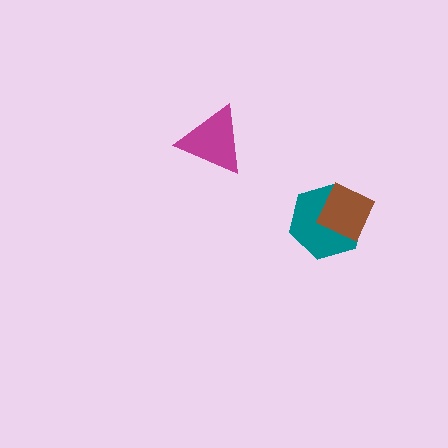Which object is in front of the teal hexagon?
The brown diamond is in front of the teal hexagon.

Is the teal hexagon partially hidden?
Yes, it is partially covered by another shape.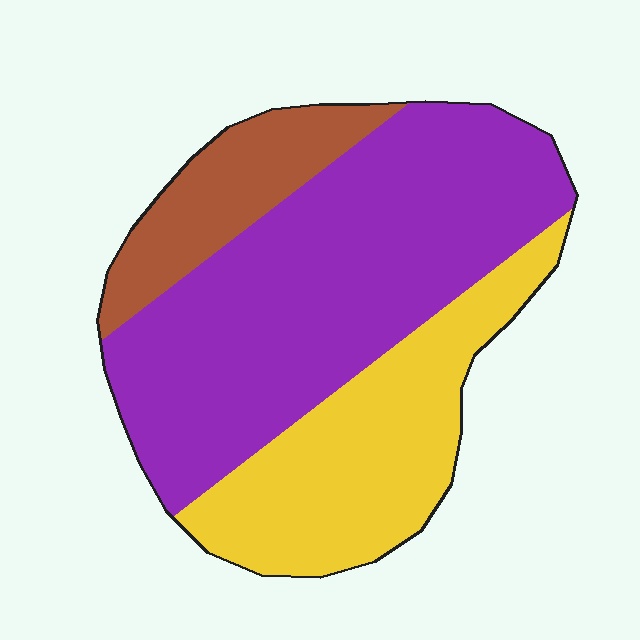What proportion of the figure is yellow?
Yellow covers roughly 30% of the figure.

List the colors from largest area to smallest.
From largest to smallest: purple, yellow, brown.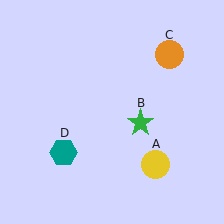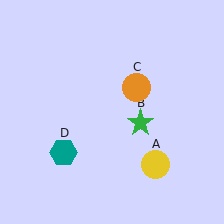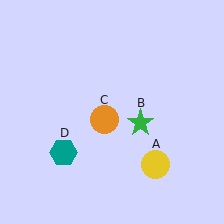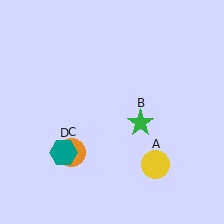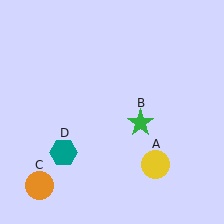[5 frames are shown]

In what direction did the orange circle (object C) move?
The orange circle (object C) moved down and to the left.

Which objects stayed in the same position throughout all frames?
Yellow circle (object A) and green star (object B) and teal hexagon (object D) remained stationary.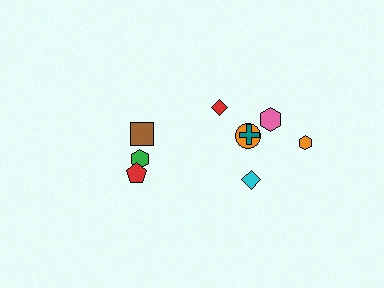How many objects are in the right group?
There are 6 objects.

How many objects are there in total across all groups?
There are 9 objects.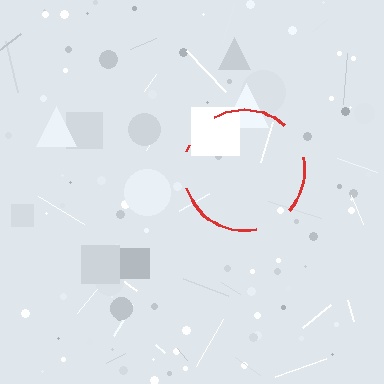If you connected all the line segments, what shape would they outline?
They would outline a circle.